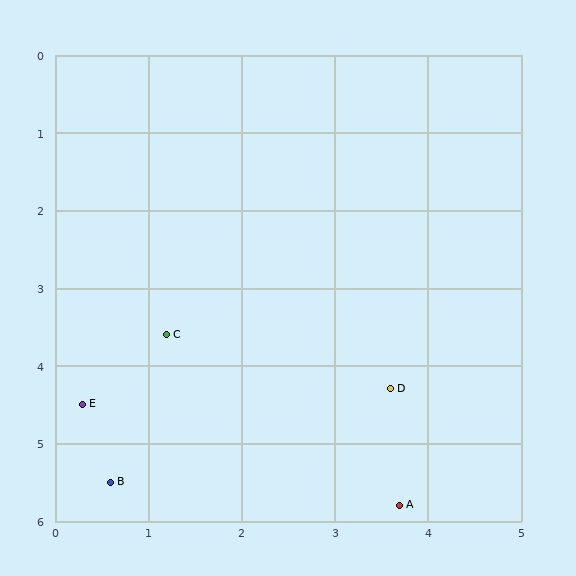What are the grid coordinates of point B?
Point B is at approximately (0.6, 5.5).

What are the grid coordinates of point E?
Point E is at approximately (0.3, 4.5).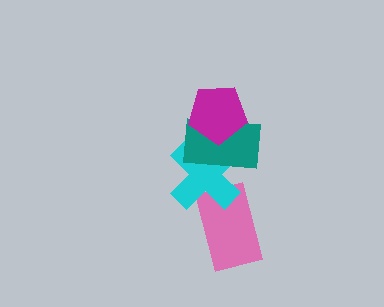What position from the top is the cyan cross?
The cyan cross is 3rd from the top.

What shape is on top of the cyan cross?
The teal rectangle is on top of the cyan cross.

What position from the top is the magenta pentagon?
The magenta pentagon is 1st from the top.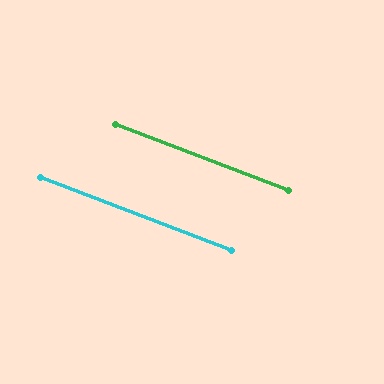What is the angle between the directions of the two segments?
Approximately 0 degrees.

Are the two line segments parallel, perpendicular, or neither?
Parallel — their directions differ by only 0.4°.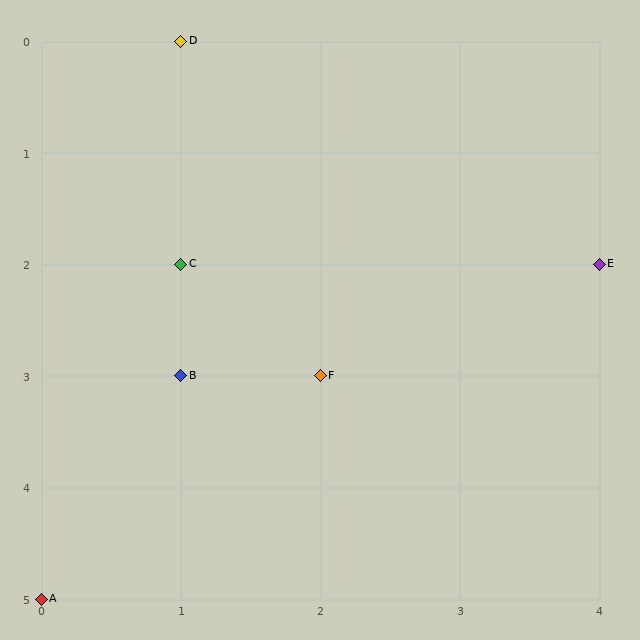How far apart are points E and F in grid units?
Points E and F are 2 columns and 1 row apart (about 2.2 grid units diagonally).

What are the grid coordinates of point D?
Point D is at grid coordinates (1, 0).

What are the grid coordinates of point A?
Point A is at grid coordinates (0, 5).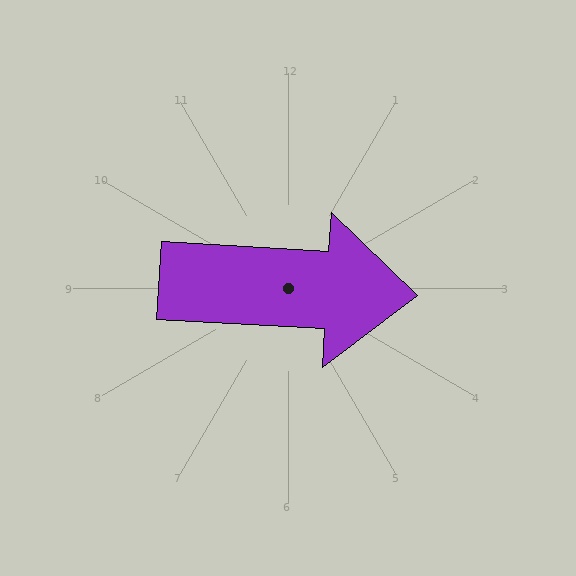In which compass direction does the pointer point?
East.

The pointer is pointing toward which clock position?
Roughly 3 o'clock.